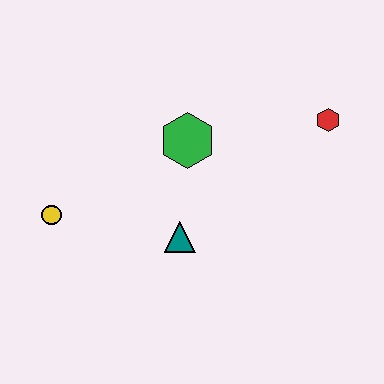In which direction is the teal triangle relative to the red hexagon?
The teal triangle is to the left of the red hexagon.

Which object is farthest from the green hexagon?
The yellow circle is farthest from the green hexagon.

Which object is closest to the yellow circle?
The teal triangle is closest to the yellow circle.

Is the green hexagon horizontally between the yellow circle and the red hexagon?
Yes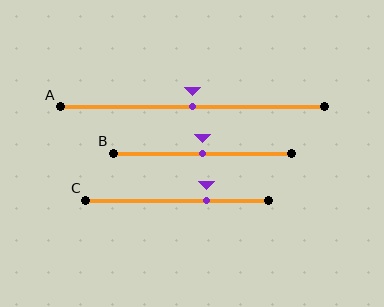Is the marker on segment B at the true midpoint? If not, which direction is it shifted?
Yes, the marker on segment B is at the true midpoint.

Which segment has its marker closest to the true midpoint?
Segment A has its marker closest to the true midpoint.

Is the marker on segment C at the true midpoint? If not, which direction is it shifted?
No, the marker on segment C is shifted to the right by about 16% of the segment length.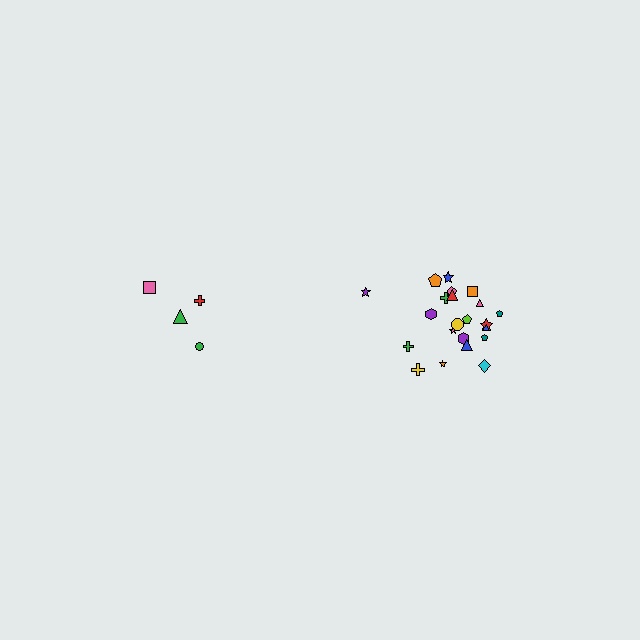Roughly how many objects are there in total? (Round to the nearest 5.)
Roughly 25 objects in total.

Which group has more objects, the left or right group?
The right group.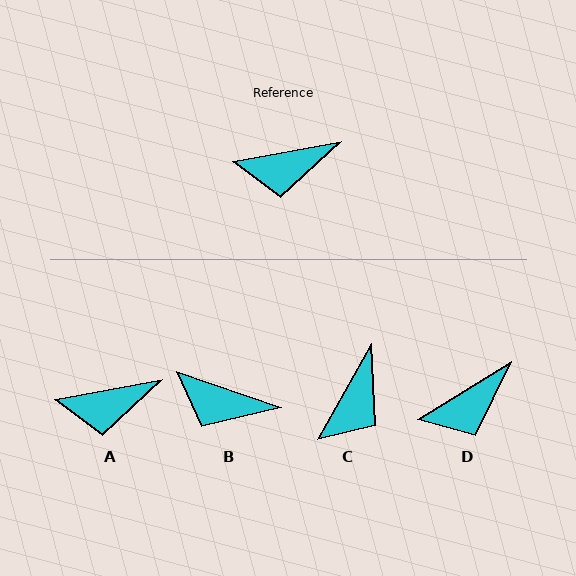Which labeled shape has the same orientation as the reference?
A.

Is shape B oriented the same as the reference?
No, it is off by about 29 degrees.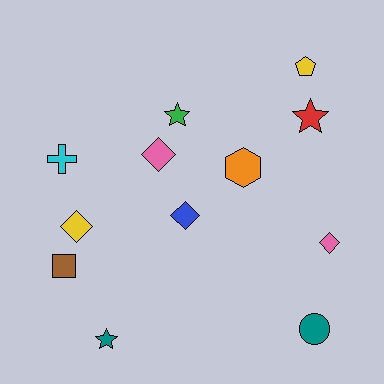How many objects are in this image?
There are 12 objects.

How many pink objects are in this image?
There are 2 pink objects.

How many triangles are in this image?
There are no triangles.